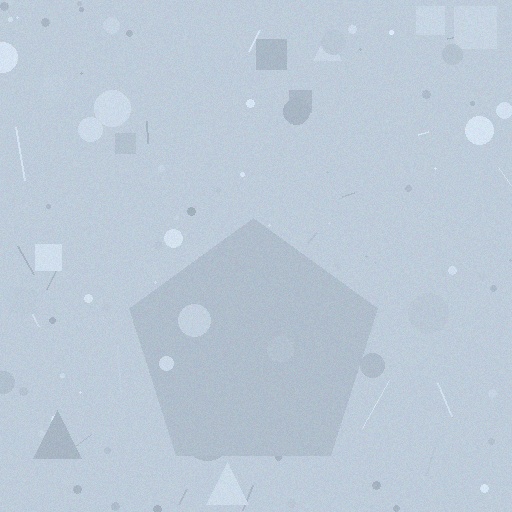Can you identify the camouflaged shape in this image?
The camouflaged shape is a pentagon.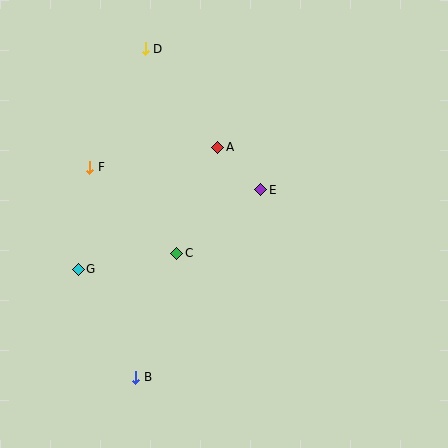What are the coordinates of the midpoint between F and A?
The midpoint between F and A is at (154, 157).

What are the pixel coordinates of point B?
Point B is at (136, 377).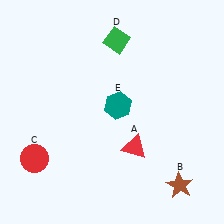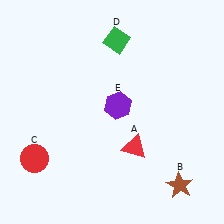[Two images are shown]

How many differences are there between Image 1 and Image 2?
There is 1 difference between the two images.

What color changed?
The hexagon (E) changed from teal in Image 1 to purple in Image 2.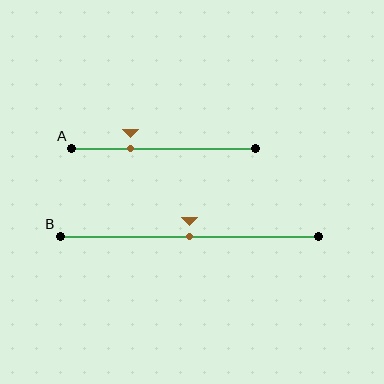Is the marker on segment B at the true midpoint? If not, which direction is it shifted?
Yes, the marker on segment B is at the true midpoint.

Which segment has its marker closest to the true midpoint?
Segment B has its marker closest to the true midpoint.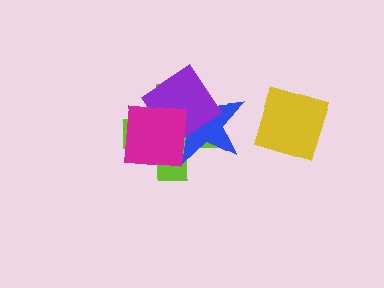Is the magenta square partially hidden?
No, no other shape covers it.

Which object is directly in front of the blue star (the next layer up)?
The purple diamond is directly in front of the blue star.